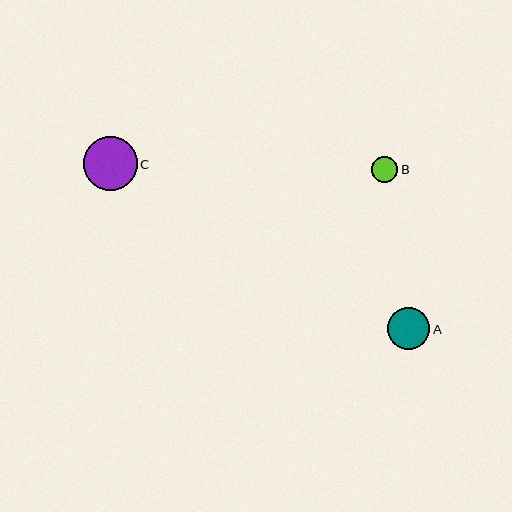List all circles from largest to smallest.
From largest to smallest: C, A, B.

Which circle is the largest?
Circle C is the largest with a size of approximately 54 pixels.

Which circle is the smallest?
Circle B is the smallest with a size of approximately 26 pixels.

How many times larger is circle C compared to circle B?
Circle C is approximately 2.1 times the size of circle B.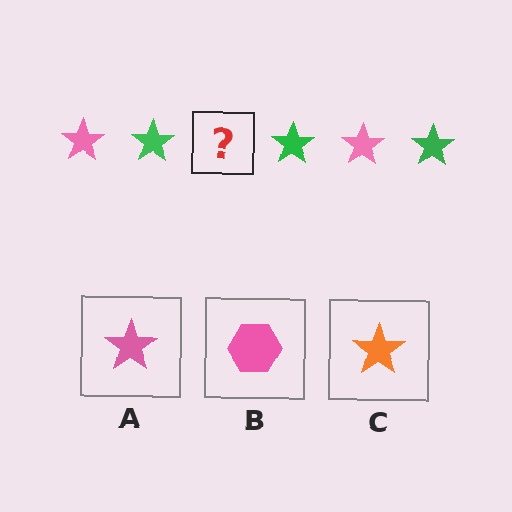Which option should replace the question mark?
Option A.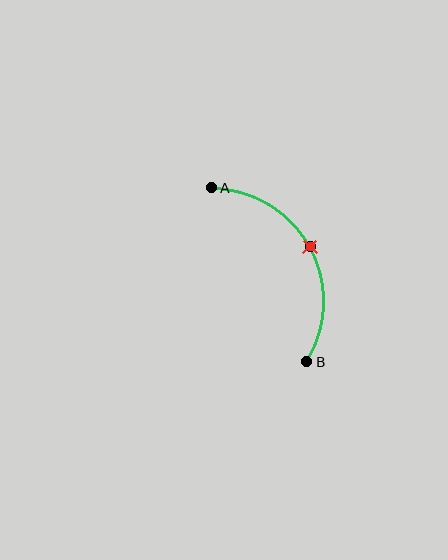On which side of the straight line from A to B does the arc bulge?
The arc bulges to the right of the straight line connecting A and B.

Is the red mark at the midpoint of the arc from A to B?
Yes. The red mark lies on the arc at equal arc-length from both A and B — it is the arc midpoint.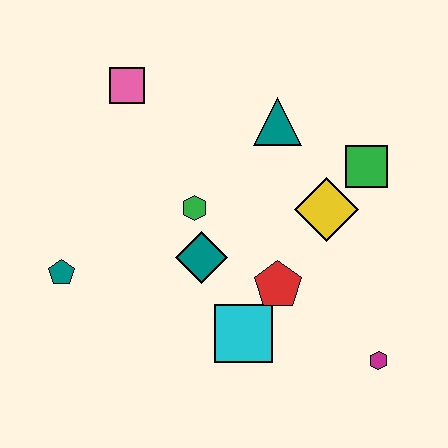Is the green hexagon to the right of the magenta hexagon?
No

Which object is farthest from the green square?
The teal pentagon is farthest from the green square.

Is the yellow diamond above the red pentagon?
Yes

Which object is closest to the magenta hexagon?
The red pentagon is closest to the magenta hexagon.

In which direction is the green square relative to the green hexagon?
The green square is to the right of the green hexagon.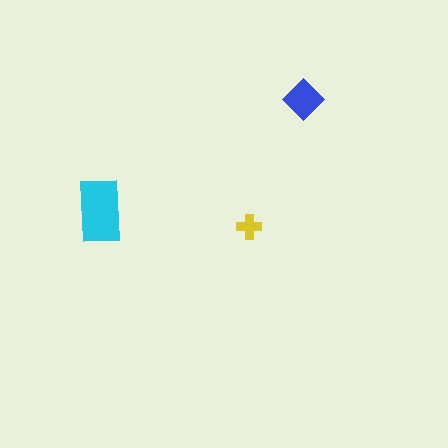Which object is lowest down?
The yellow cross is bottommost.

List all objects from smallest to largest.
The yellow cross, the blue diamond, the cyan rectangle.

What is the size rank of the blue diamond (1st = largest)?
2nd.